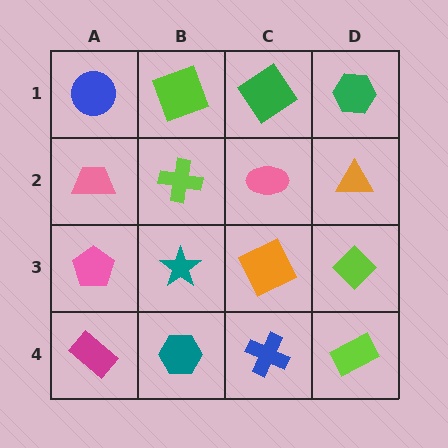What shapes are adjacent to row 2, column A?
A blue circle (row 1, column A), a pink pentagon (row 3, column A), a lime cross (row 2, column B).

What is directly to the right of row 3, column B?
An orange square.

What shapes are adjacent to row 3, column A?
A pink trapezoid (row 2, column A), a magenta rectangle (row 4, column A), a teal star (row 3, column B).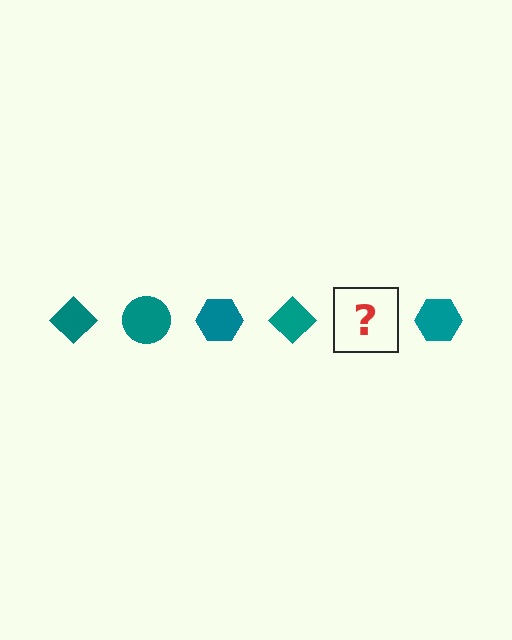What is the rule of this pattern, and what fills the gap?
The rule is that the pattern cycles through diamond, circle, hexagon shapes in teal. The gap should be filled with a teal circle.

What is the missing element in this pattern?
The missing element is a teal circle.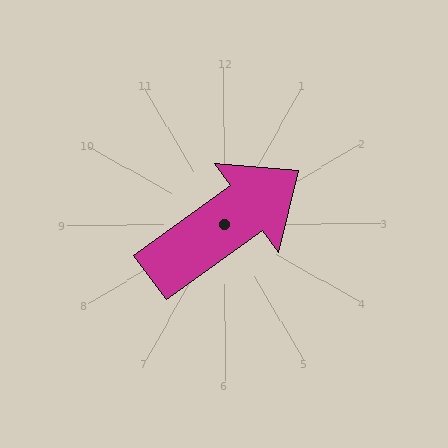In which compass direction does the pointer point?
Northeast.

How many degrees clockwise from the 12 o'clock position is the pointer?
Approximately 54 degrees.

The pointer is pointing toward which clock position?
Roughly 2 o'clock.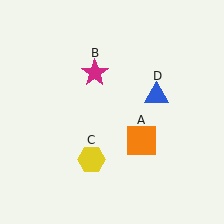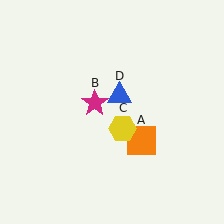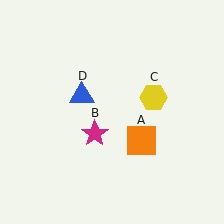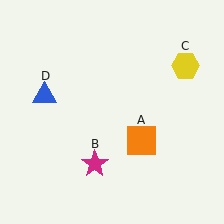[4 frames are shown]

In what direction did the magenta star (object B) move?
The magenta star (object B) moved down.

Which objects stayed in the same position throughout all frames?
Orange square (object A) remained stationary.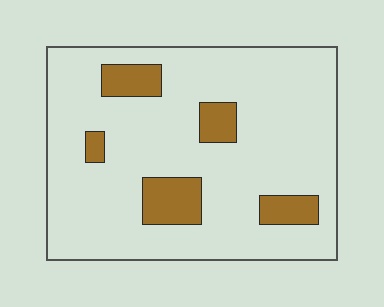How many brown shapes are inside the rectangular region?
5.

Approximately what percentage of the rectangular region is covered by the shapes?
Approximately 15%.